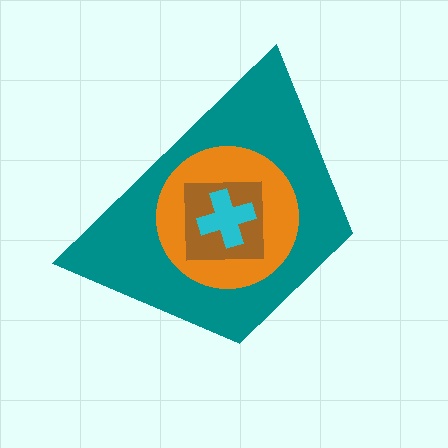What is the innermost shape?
The cyan cross.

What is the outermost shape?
The teal trapezoid.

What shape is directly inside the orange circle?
The brown square.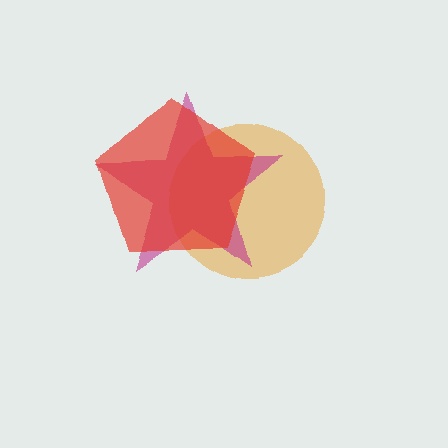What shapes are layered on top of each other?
The layered shapes are: an orange circle, a magenta star, a red pentagon.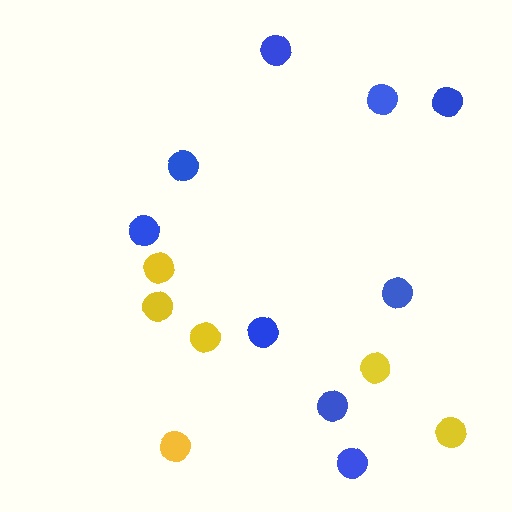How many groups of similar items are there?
There are 2 groups: one group of yellow circles (6) and one group of blue circles (9).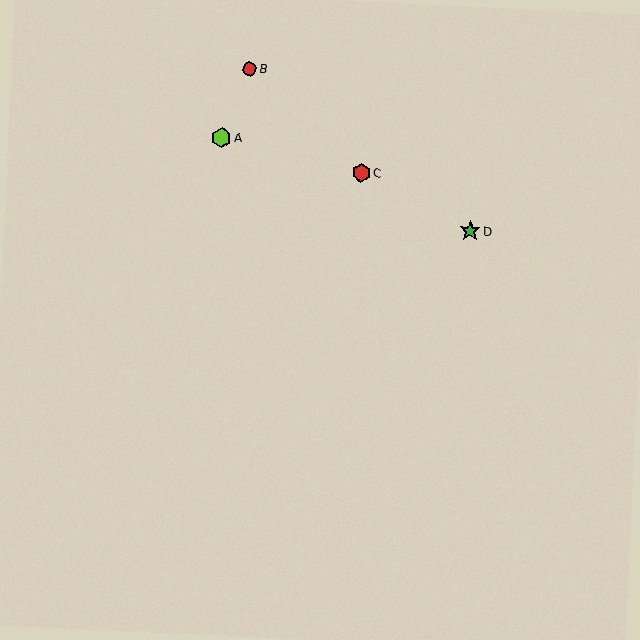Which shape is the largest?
The green star (labeled D) is the largest.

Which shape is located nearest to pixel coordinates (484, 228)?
The green star (labeled D) at (470, 231) is nearest to that location.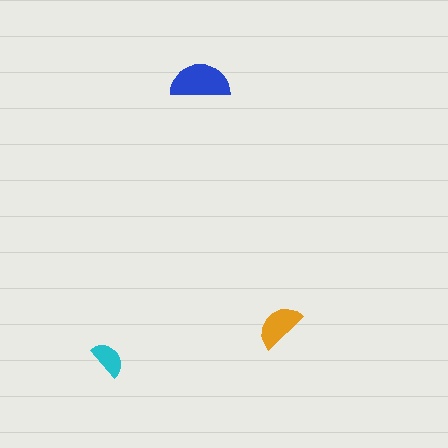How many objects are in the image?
There are 3 objects in the image.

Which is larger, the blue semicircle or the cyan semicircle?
The blue one.